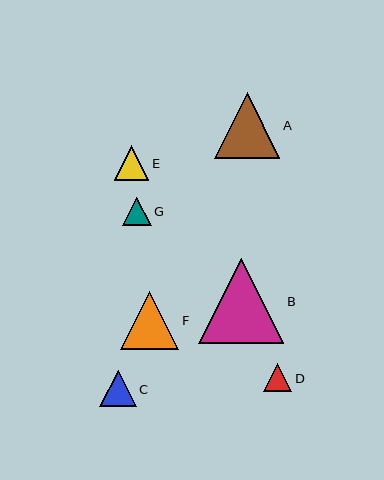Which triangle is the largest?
Triangle B is the largest with a size of approximately 85 pixels.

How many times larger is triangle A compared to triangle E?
Triangle A is approximately 1.9 times the size of triangle E.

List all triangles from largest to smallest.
From largest to smallest: B, A, F, C, E, G, D.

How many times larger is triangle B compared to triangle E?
Triangle B is approximately 2.5 times the size of triangle E.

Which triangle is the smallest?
Triangle D is the smallest with a size of approximately 28 pixels.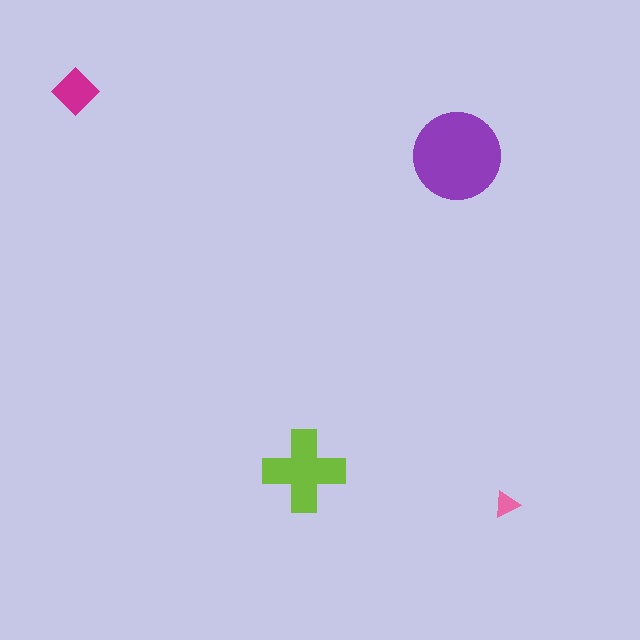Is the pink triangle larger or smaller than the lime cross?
Smaller.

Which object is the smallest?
The pink triangle.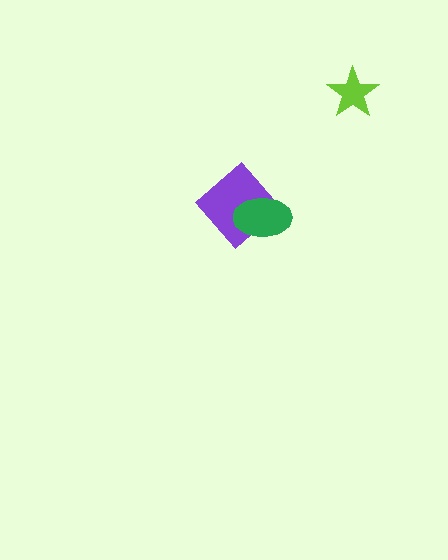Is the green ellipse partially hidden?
No, no other shape covers it.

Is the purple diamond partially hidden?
Yes, it is partially covered by another shape.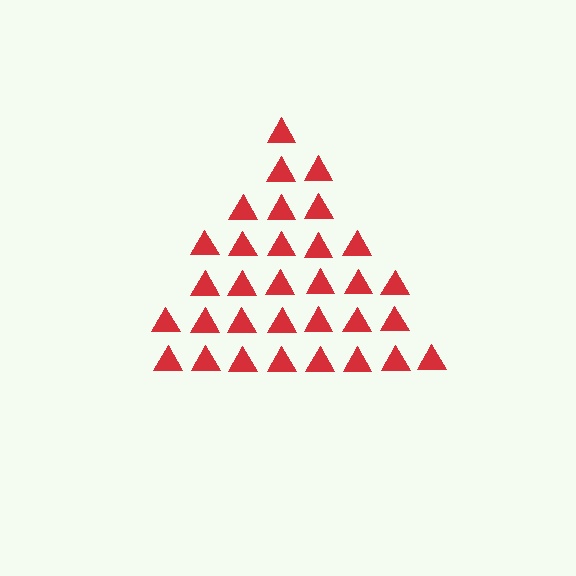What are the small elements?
The small elements are triangles.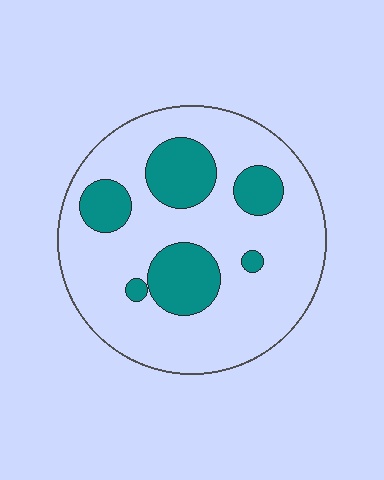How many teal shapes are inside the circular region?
6.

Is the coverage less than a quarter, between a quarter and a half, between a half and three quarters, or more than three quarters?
Less than a quarter.